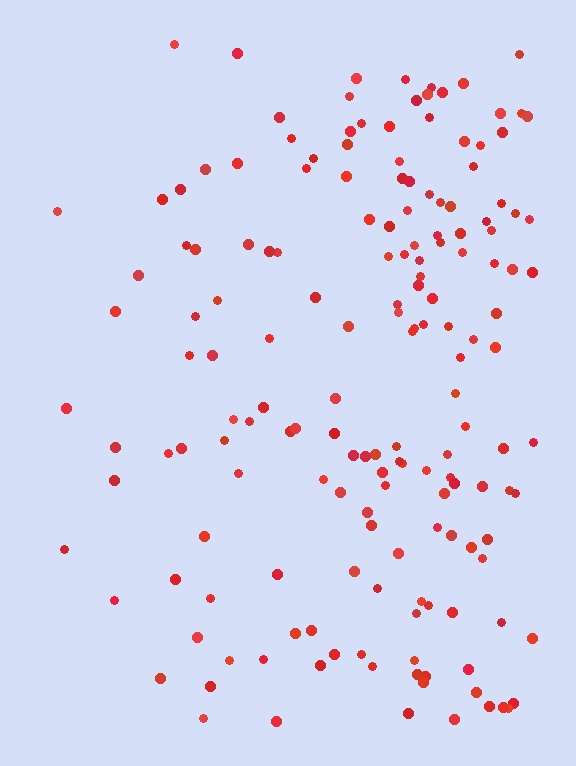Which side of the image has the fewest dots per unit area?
The left.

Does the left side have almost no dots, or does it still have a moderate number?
Still a moderate number, just noticeably fewer than the right.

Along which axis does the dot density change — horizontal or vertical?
Horizontal.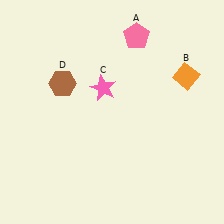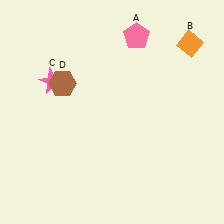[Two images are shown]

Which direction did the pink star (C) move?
The pink star (C) moved left.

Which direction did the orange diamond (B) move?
The orange diamond (B) moved up.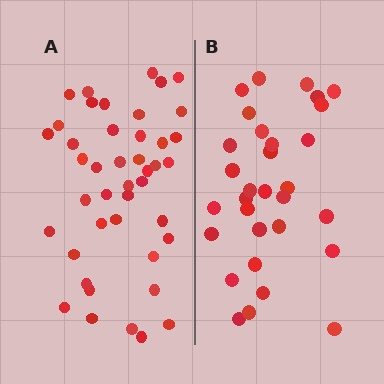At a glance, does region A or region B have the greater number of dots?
Region A (the left region) has more dots.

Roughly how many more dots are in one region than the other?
Region A has roughly 12 or so more dots than region B.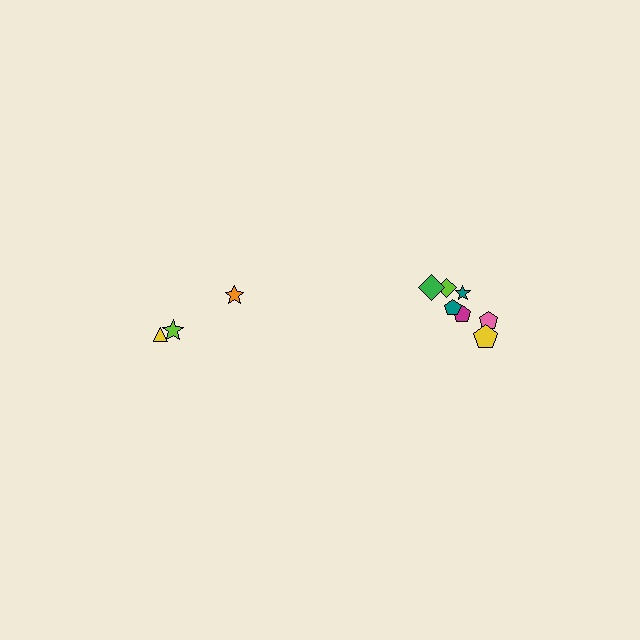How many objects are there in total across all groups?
There are 10 objects.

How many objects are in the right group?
There are 7 objects.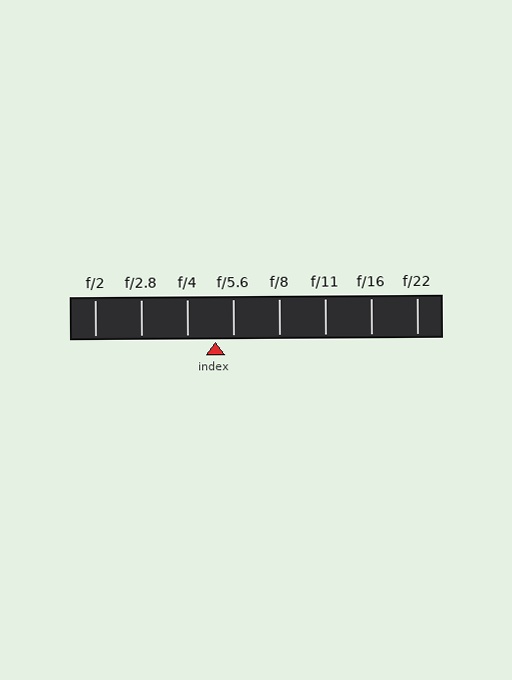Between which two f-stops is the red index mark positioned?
The index mark is between f/4 and f/5.6.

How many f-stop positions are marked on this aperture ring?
There are 8 f-stop positions marked.